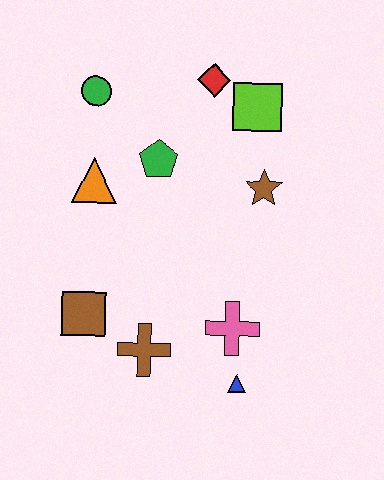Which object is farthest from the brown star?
The brown square is farthest from the brown star.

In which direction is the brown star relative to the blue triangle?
The brown star is above the blue triangle.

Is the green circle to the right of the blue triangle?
No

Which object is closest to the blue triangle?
The pink cross is closest to the blue triangle.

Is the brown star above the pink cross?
Yes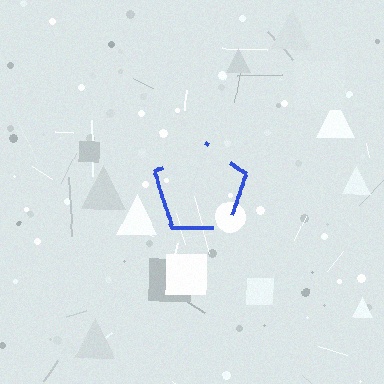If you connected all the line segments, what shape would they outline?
They would outline a pentagon.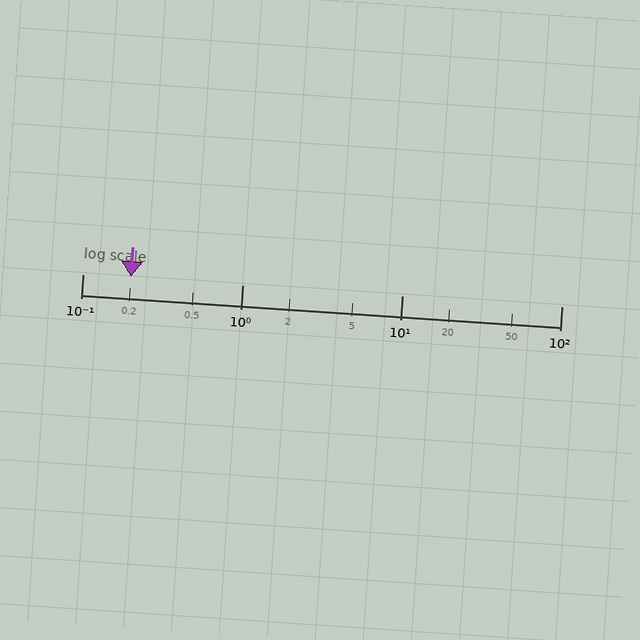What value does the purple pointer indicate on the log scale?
The pointer indicates approximately 0.2.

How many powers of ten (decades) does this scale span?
The scale spans 3 decades, from 0.1 to 100.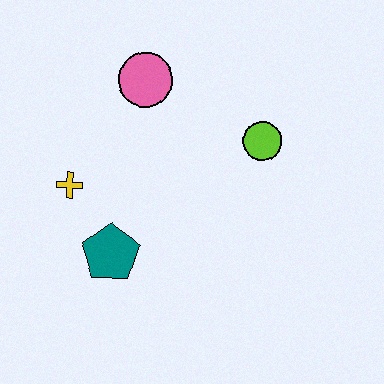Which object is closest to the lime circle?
The pink circle is closest to the lime circle.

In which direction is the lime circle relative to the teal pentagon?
The lime circle is to the right of the teal pentagon.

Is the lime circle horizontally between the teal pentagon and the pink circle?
No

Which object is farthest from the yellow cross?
The lime circle is farthest from the yellow cross.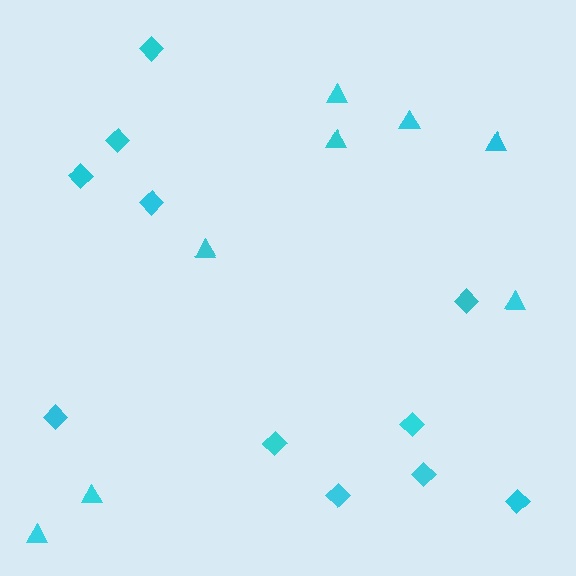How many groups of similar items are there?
There are 2 groups: one group of triangles (8) and one group of diamonds (11).